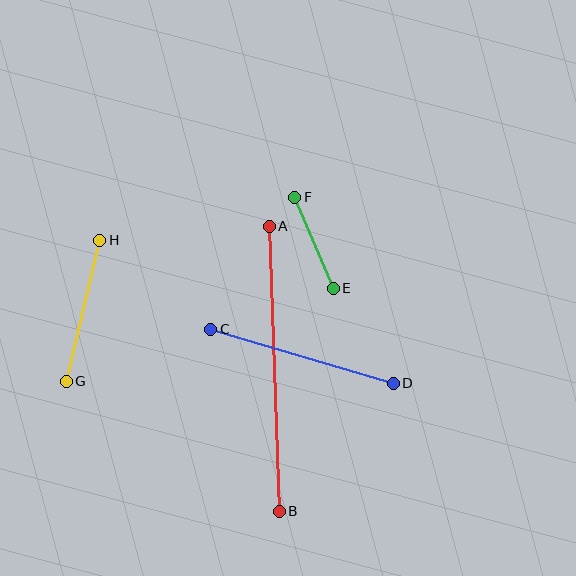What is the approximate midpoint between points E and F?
The midpoint is at approximately (314, 243) pixels.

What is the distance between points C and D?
The distance is approximately 191 pixels.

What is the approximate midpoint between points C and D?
The midpoint is at approximately (302, 356) pixels.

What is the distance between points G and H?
The distance is approximately 145 pixels.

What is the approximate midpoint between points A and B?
The midpoint is at approximately (274, 369) pixels.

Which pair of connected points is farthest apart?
Points A and B are farthest apart.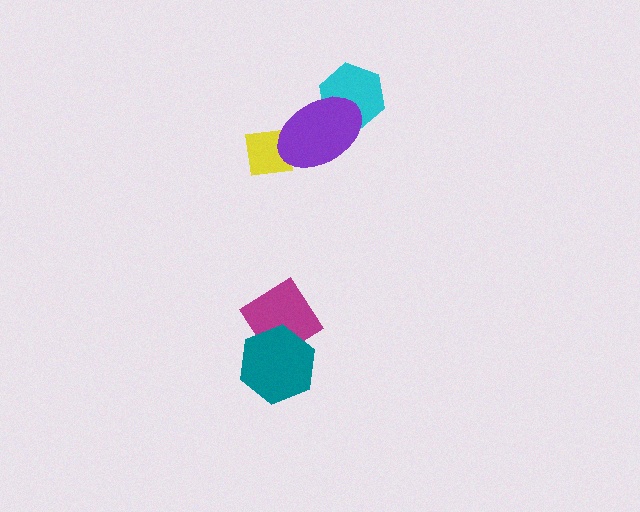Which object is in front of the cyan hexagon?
The purple ellipse is in front of the cyan hexagon.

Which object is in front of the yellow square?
The purple ellipse is in front of the yellow square.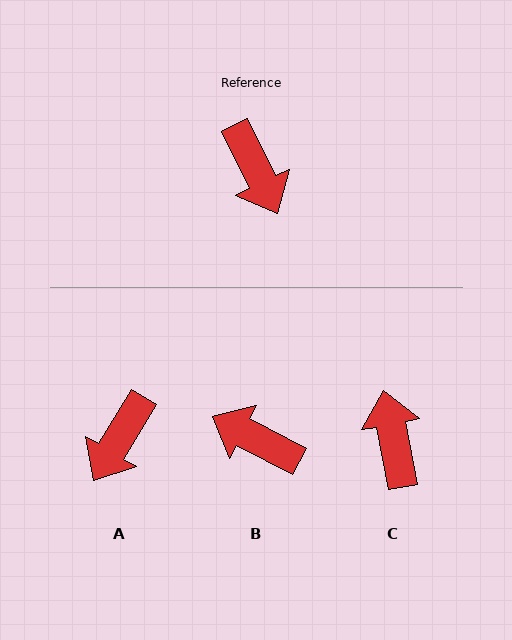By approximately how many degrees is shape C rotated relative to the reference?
Approximately 165 degrees counter-clockwise.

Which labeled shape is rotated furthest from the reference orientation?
C, about 165 degrees away.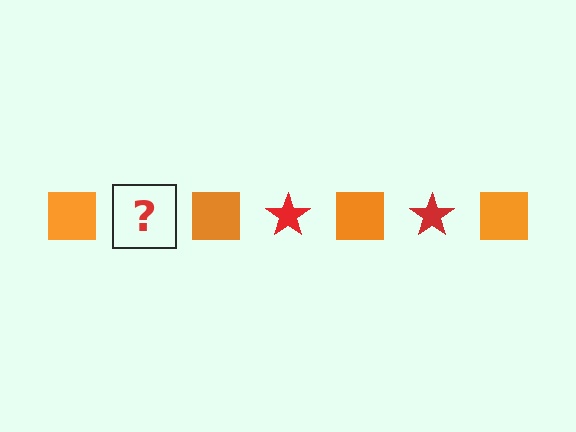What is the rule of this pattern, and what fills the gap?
The rule is that the pattern alternates between orange square and red star. The gap should be filled with a red star.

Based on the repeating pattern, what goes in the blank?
The blank should be a red star.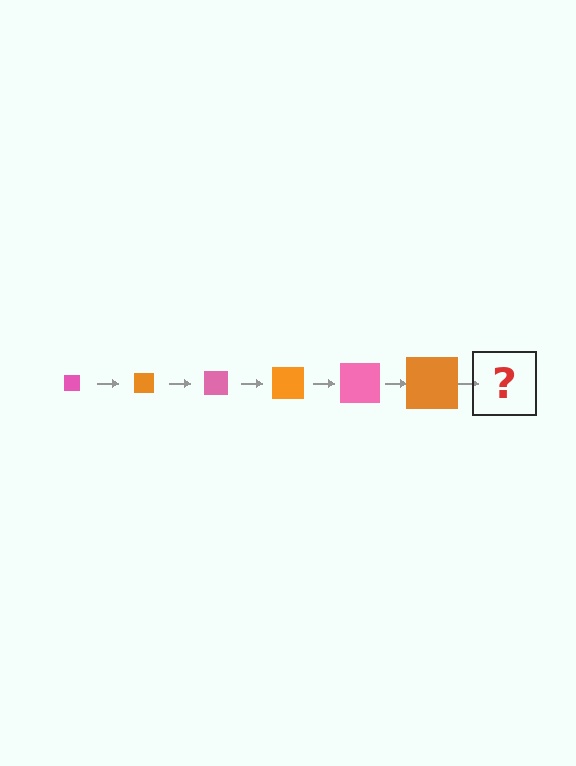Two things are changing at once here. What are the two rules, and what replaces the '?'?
The two rules are that the square grows larger each step and the color cycles through pink and orange. The '?' should be a pink square, larger than the previous one.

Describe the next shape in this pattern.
It should be a pink square, larger than the previous one.